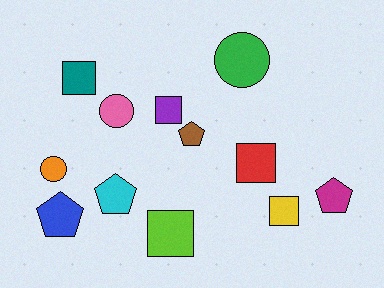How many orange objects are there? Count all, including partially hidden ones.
There is 1 orange object.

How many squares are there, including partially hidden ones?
There are 5 squares.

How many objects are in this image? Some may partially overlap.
There are 12 objects.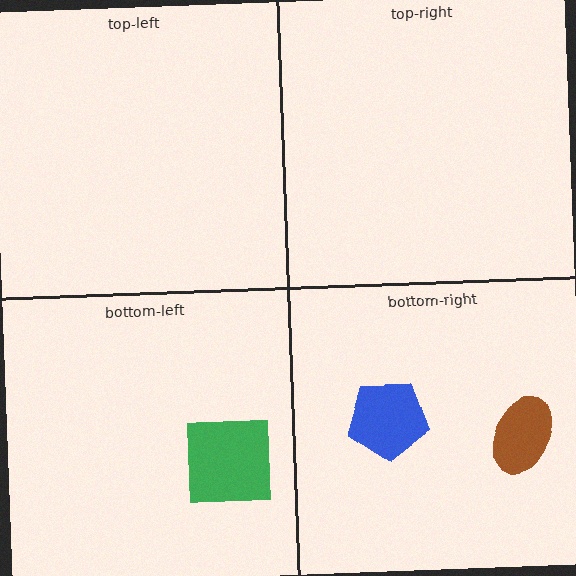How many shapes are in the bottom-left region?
1.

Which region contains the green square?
The bottom-left region.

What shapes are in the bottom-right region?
The brown ellipse, the blue pentagon.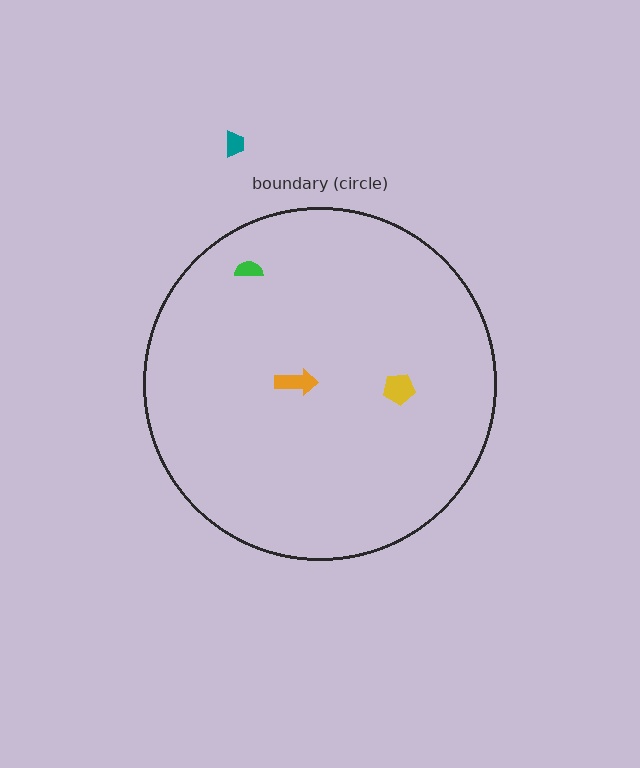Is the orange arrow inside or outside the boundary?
Inside.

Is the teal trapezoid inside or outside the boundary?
Outside.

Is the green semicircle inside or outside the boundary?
Inside.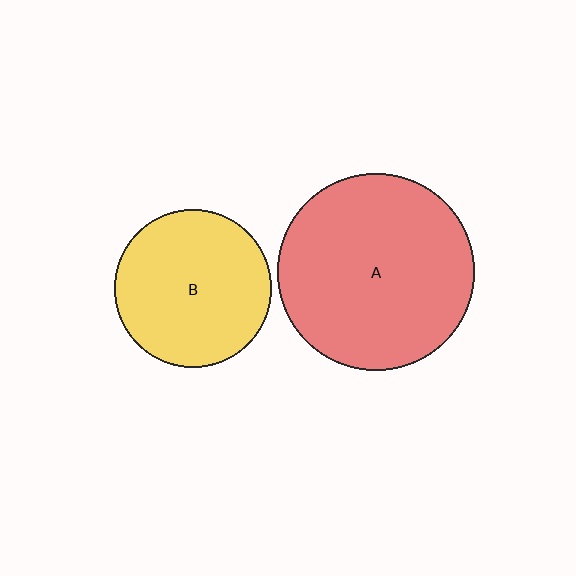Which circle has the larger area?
Circle A (red).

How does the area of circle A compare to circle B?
Approximately 1.6 times.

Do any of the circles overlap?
No, none of the circles overlap.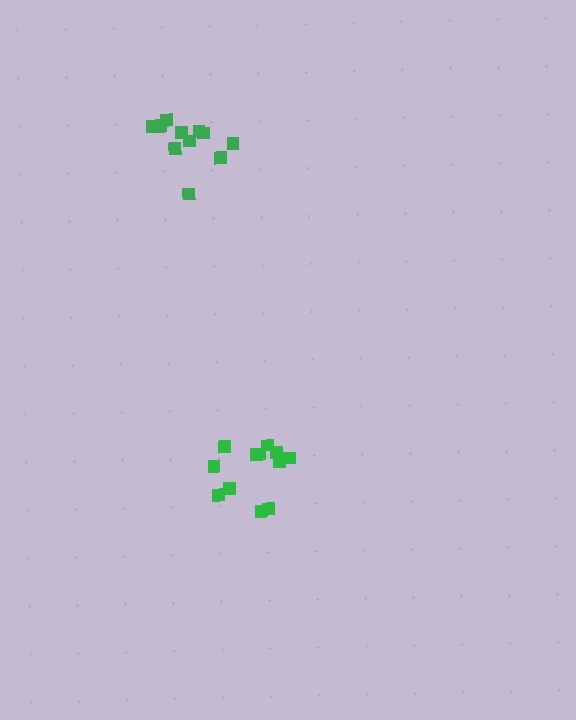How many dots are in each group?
Group 1: 12 dots, Group 2: 12 dots (24 total).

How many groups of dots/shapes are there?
There are 2 groups.